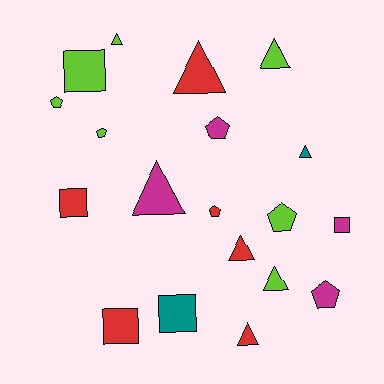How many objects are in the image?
There are 19 objects.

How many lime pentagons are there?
There are 3 lime pentagons.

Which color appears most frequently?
Lime, with 7 objects.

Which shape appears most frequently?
Triangle, with 8 objects.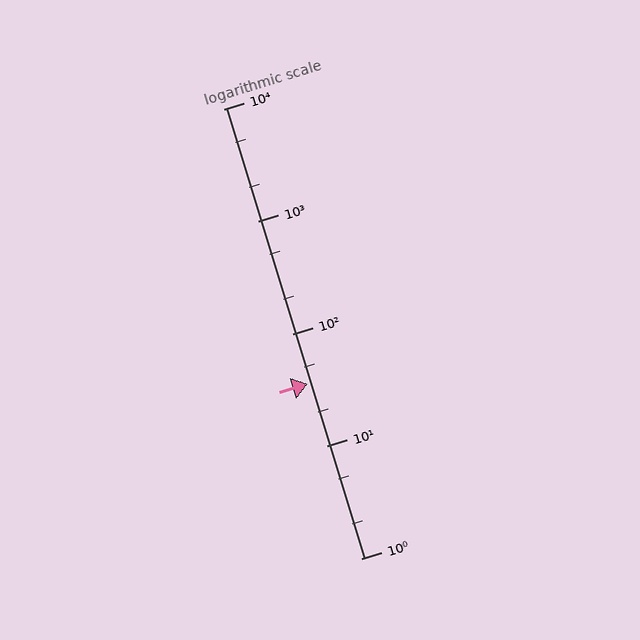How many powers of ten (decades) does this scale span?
The scale spans 4 decades, from 1 to 10000.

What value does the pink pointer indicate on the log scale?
The pointer indicates approximately 36.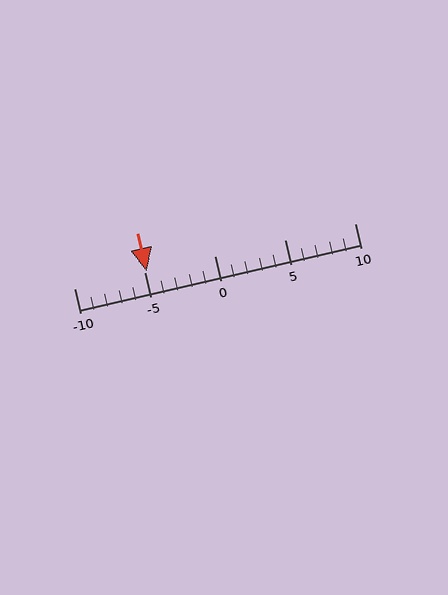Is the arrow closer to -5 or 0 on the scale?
The arrow is closer to -5.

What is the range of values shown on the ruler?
The ruler shows values from -10 to 10.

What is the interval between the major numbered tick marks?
The major tick marks are spaced 5 units apart.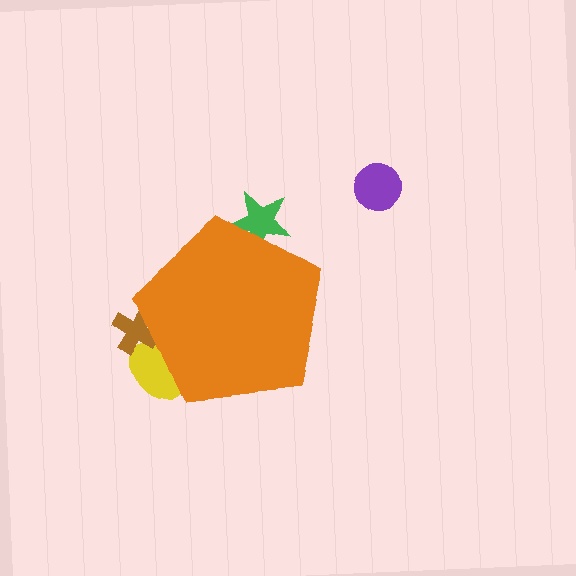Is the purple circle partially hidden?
No, the purple circle is fully visible.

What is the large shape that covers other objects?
An orange pentagon.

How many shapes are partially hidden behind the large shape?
3 shapes are partially hidden.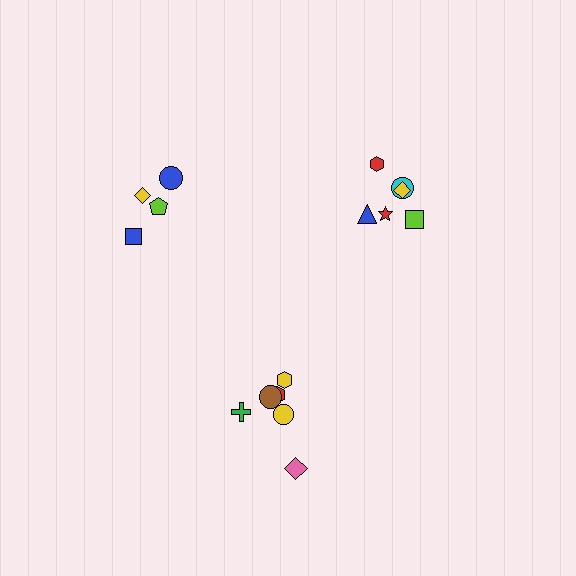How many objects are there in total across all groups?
There are 16 objects.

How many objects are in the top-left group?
There are 4 objects.